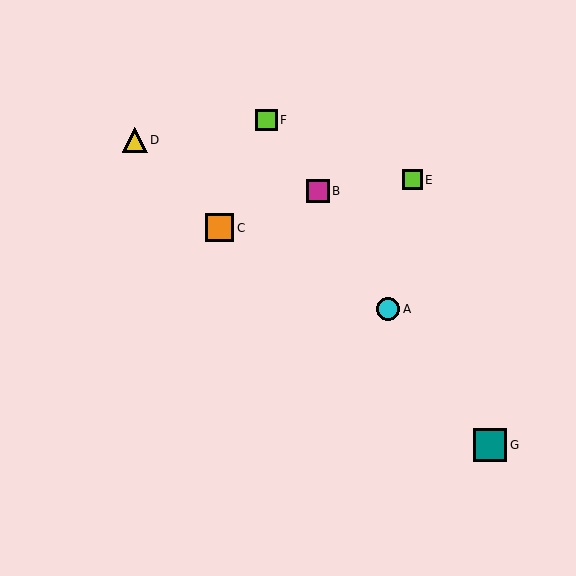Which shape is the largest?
The teal square (labeled G) is the largest.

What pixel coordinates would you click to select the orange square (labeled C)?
Click at (219, 228) to select the orange square C.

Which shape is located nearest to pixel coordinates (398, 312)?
The cyan circle (labeled A) at (388, 309) is nearest to that location.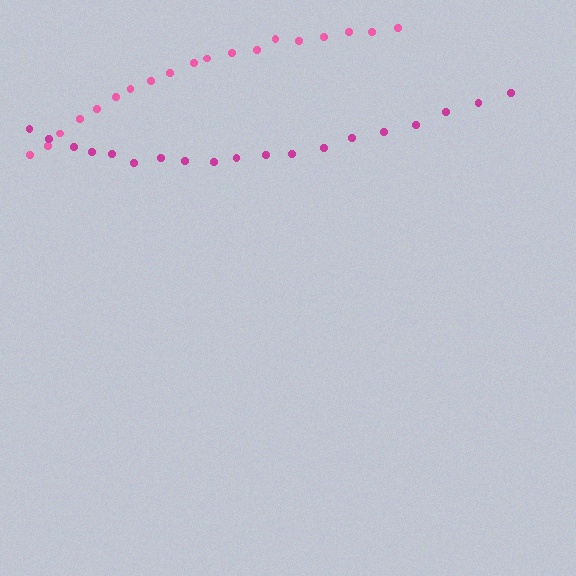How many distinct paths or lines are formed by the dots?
There are 2 distinct paths.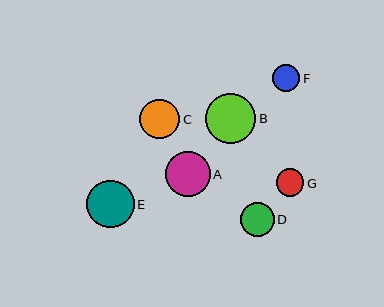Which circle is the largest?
Circle B is the largest with a size of approximately 50 pixels.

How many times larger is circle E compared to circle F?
Circle E is approximately 1.8 times the size of circle F.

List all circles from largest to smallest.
From largest to smallest: B, E, A, C, D, G, F.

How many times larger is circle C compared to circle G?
Circle C is approximately 1.4 times the size of circle G.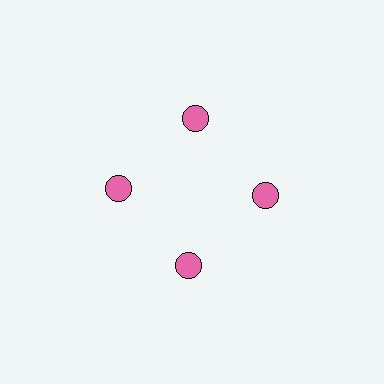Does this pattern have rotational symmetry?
Yes, this pattern has 4-fold rotational symmetry. It looks the same after rotating 90 degrees around the center.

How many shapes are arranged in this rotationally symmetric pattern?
There are 4 shapes, arranged in 4 groups of 1.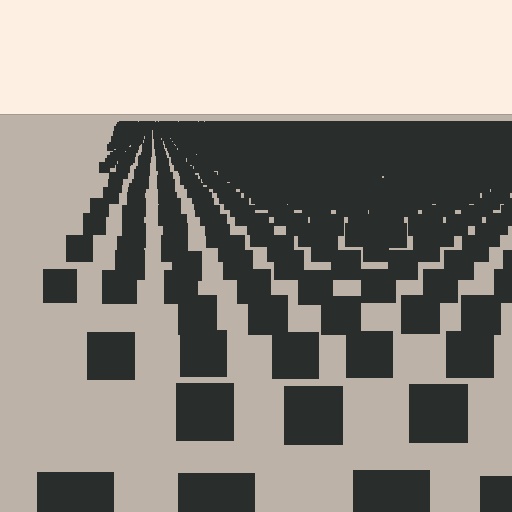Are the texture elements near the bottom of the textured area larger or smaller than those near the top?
Larger. Near the bottom, elements are closer to the viewer and appear at a bigger on-screen size.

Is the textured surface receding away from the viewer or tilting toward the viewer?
The surface is receding away from the viewer. Texture elements get smaller and denser toward the top.